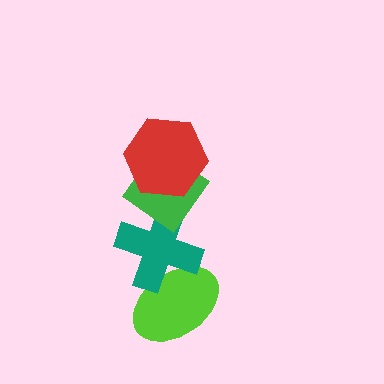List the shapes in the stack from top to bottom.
From top to bottom: the red hexagon, the green diamond, the teal cross, the lime ellipse.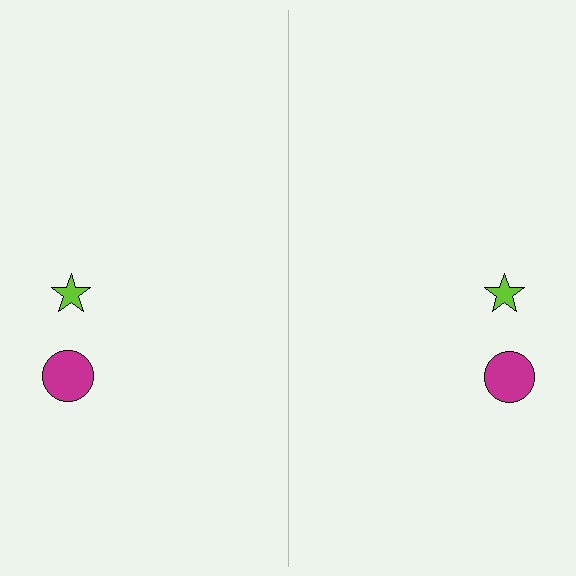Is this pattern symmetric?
Yes, this pattern has bilateral (reflection) symmetry.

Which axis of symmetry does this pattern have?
The pattern has a vertical axis of symmetry running through the center of the image.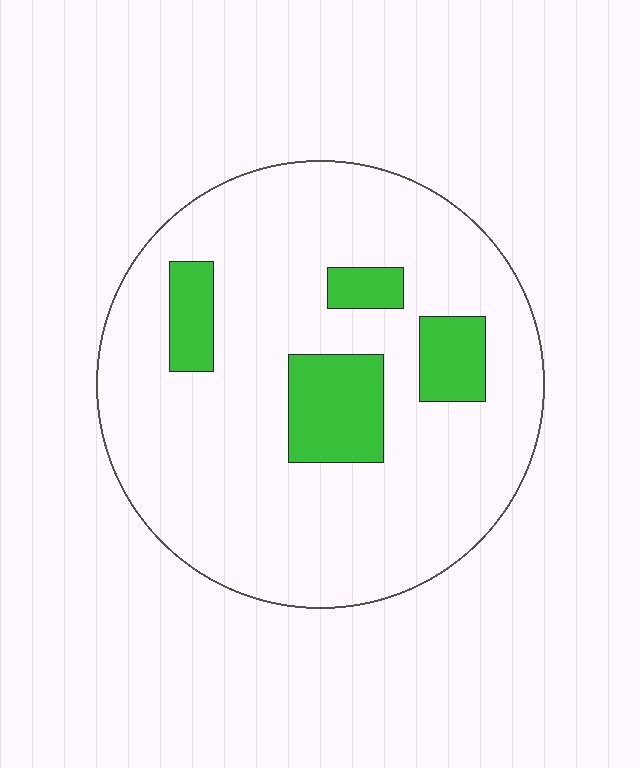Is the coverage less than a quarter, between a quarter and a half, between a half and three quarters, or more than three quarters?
Less than a quarter.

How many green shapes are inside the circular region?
4.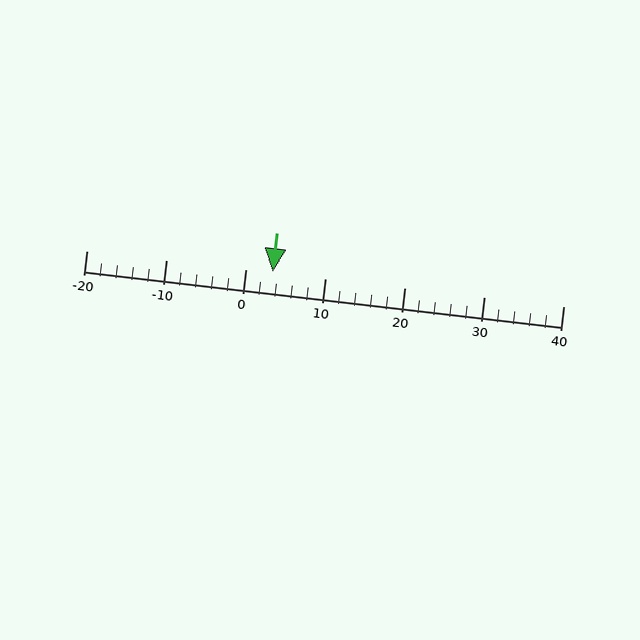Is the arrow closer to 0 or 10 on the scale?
The arrow is closer to 0.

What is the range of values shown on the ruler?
The ruler shows values from -20 to 40.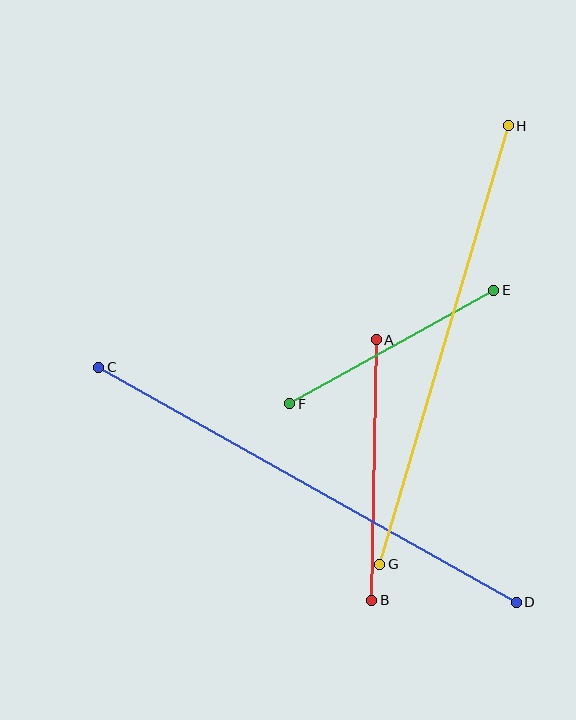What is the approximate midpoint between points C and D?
The midpoint is at approximately (308, 485) pixels.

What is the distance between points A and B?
The distance is approximately 260 pixels.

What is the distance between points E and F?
The distance is approximately 234 pixels.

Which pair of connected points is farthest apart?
Points C and D are farthest apart.